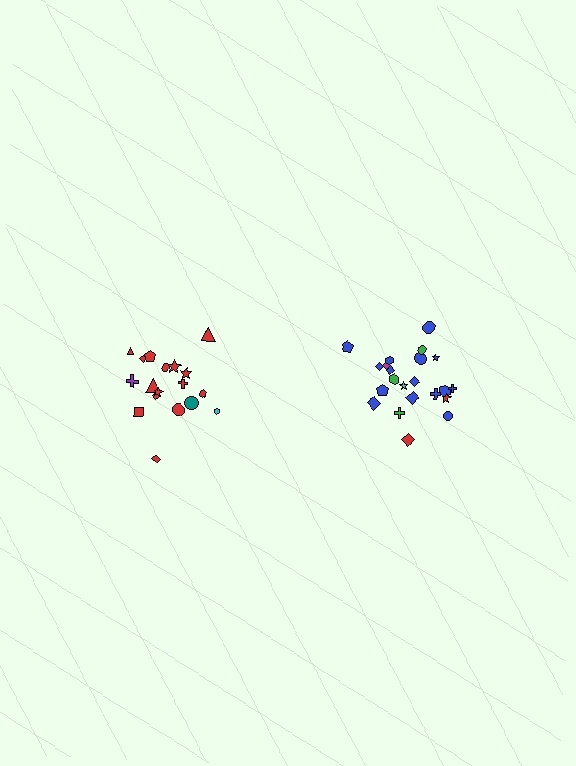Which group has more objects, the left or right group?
The right group.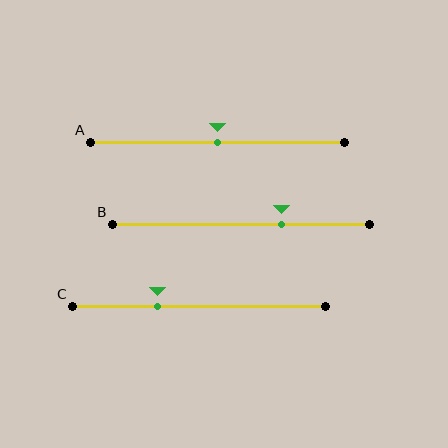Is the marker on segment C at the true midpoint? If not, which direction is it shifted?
No, the marker on segment C is shifted to the left by about 16% of the segment length.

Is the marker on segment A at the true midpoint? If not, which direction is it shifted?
Yes, the marker on segment A is at the true midpoint.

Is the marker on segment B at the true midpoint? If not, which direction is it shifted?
No, the marker on segment B is shifted to the right by about 16% of the segment length.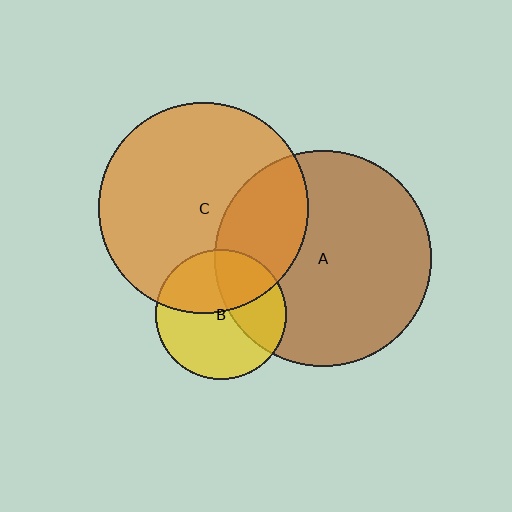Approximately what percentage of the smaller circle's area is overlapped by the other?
Approximately 40%.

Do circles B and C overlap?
Yes.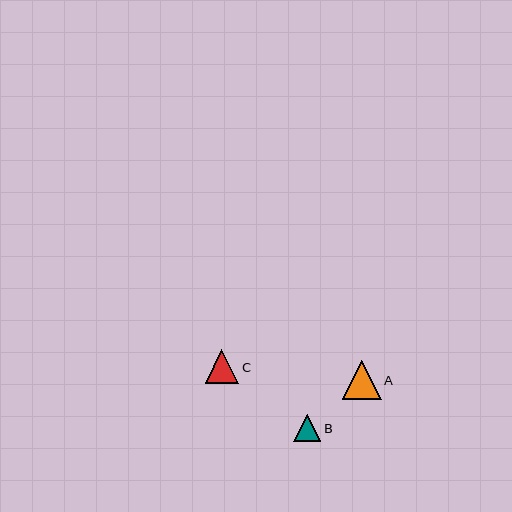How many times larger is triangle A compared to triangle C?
Triangle A is approximately 1.2 times the size of triangle C.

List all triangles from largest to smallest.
From largest to smallest: A, C, B.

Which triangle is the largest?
Triangle A is the largest with a size of approximately 39 pixels.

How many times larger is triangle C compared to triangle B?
Triangle C is approximately 1.3 times the size of triangle B.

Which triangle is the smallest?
Triangle B is the smallest with a size of approximately 27 pixels.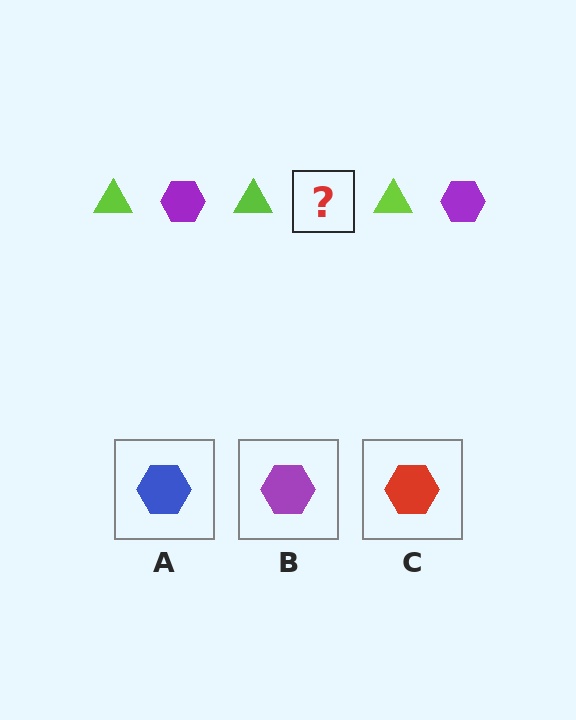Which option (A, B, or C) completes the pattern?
B.